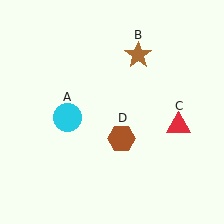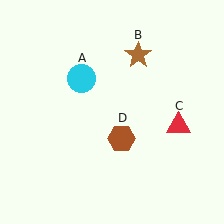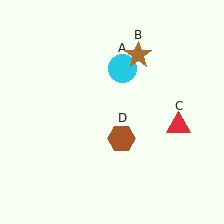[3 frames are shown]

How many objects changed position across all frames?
1 object changed position: cyan circle (object A).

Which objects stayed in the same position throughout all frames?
Brown star (object B) and red triangle (object C) and brown hexagon (object D) remained stationary.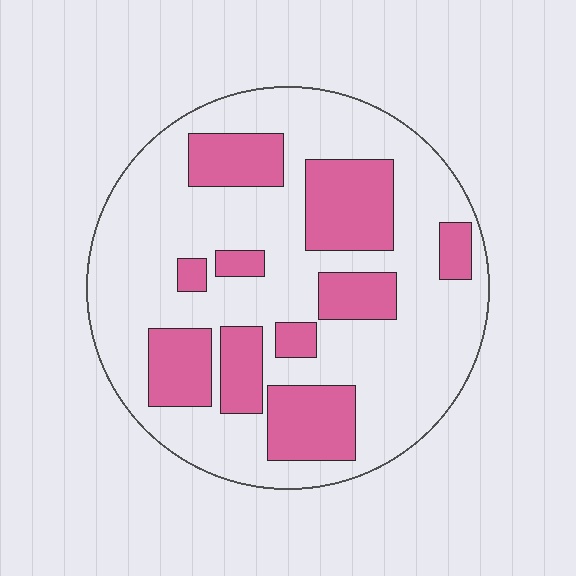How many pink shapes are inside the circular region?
10.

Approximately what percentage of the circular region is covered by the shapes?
Approximately 30%.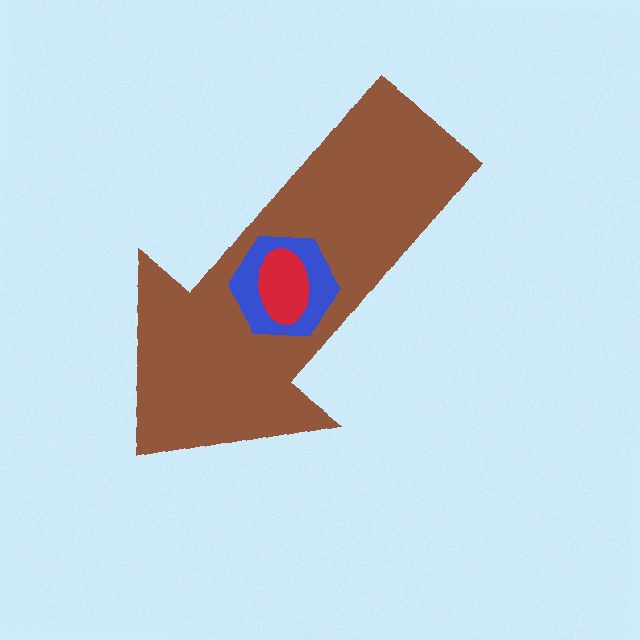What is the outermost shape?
The brown arrow.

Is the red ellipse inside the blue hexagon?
Yes.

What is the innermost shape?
The red ellipse.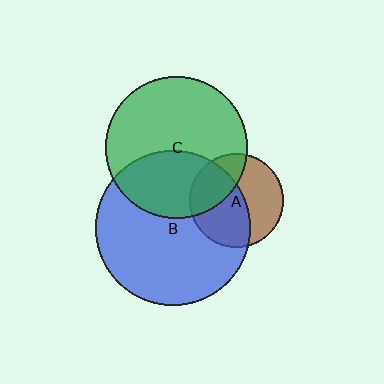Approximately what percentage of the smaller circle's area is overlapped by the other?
Approximately 55%.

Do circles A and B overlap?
Yes.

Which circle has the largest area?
Circle B (blue).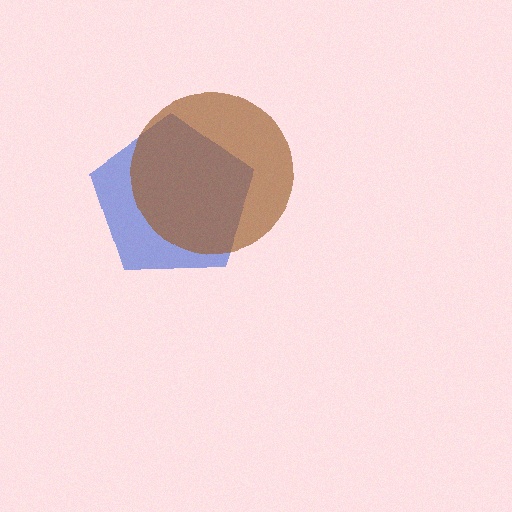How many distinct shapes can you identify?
There are 2 distinct shapes: a blue pentagon, a brown circle.